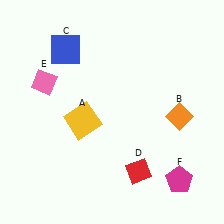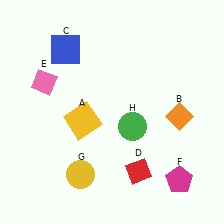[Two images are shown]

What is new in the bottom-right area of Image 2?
A green circle (H) was added in the bottom-right area of Image 2.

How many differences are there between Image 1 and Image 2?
There are 2 differences between the two images.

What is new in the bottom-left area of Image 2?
A yellow circle (G) was added in the bottom-left area of Image 2.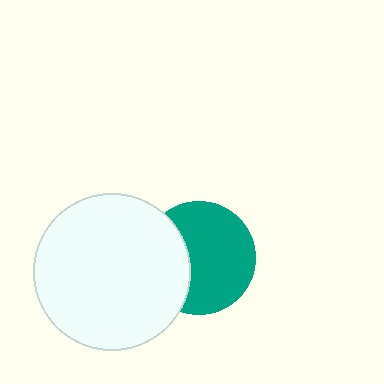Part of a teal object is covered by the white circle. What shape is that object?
It is a circle.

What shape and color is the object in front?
The object in front is a white circle.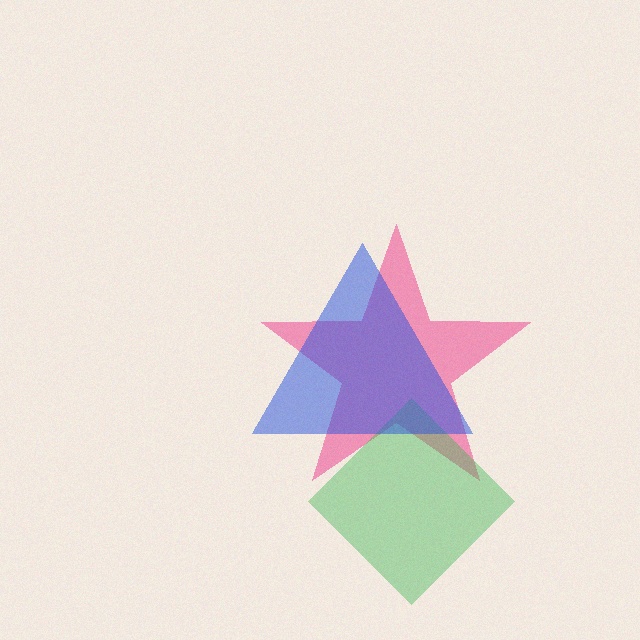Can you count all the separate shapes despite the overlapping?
Yes, there are 3 separate shapes.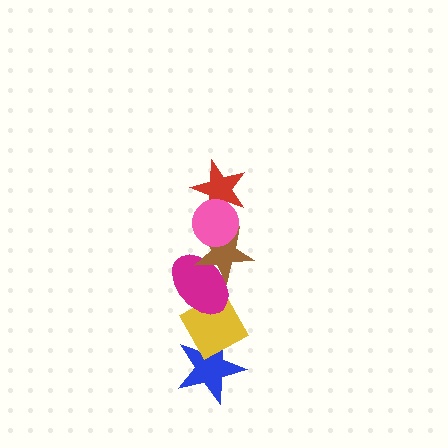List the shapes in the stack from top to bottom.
From top to bottom: the pink circle, the red star, the brown star, the magenta ellipse, the yellow diamond, the blue star.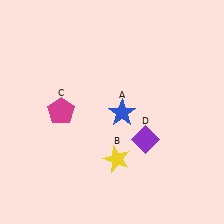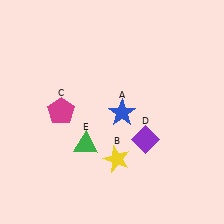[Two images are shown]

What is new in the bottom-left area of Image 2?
A green triangle (E) was added in the bottom-left area of Image 2.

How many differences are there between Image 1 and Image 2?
There is 1 difference between the two images.